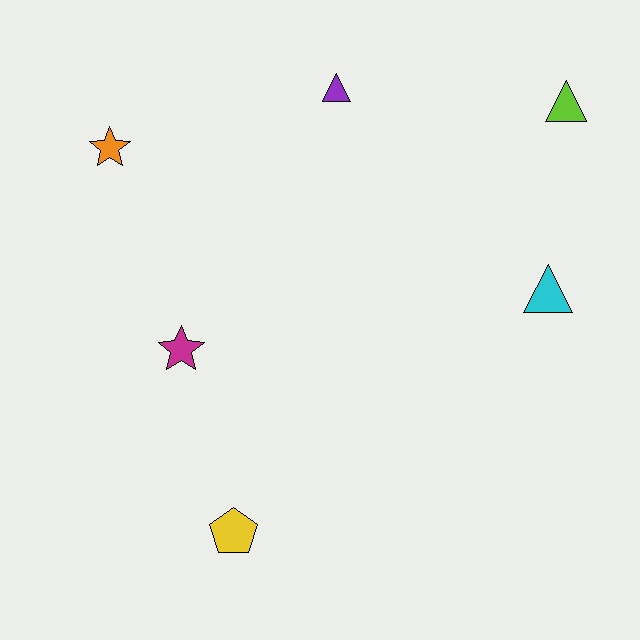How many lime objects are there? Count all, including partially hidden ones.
There is 1 lime object.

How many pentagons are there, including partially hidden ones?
There is 1 pentagon.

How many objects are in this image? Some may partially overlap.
There are 6 objects.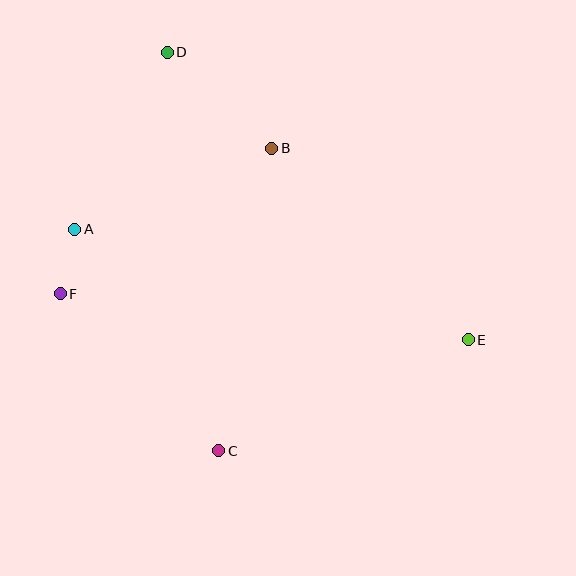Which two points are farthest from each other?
Points D and E are farthest from each other.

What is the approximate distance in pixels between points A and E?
The distance between A and E is approximately 408 pixels.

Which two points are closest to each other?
Points A and F are closest to each other.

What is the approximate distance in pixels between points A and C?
The distance between A and C is approximately 264 pixels.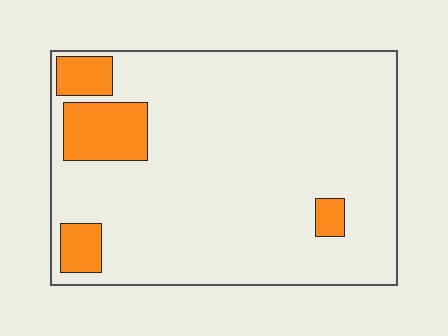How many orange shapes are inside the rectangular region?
4.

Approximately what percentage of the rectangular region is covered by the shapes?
Approximately 15%.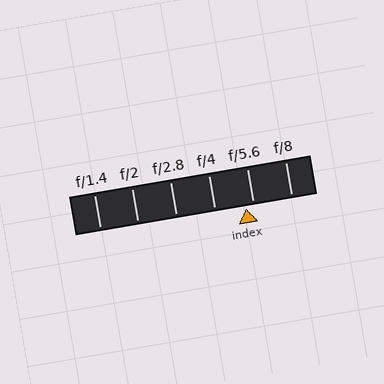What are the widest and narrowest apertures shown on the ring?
The widest aperture shown is f/1.4 and the narrowest is f/8.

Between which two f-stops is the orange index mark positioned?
The index mark is between f/4 and f/5.6.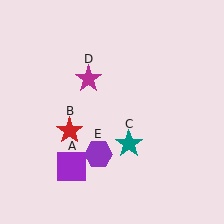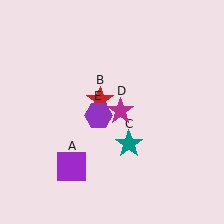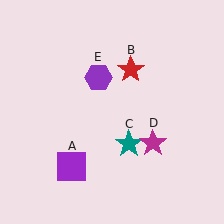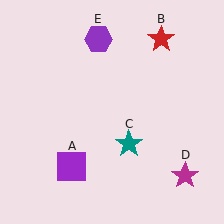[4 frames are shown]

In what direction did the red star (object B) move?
The red star (object B) moved up and to the right.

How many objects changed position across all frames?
3 objects changed position: red star (object B), magenta star (object D), purple hexagon (object E).